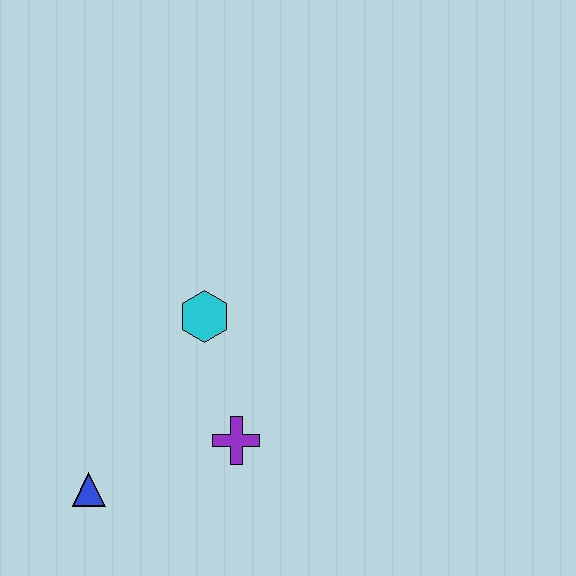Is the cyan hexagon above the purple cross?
Yes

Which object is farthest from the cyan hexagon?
The blue triangle is farthest from the cyan hexagon.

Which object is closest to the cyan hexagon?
The purple cross is closest to the cyan hexagon.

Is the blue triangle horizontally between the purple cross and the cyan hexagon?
No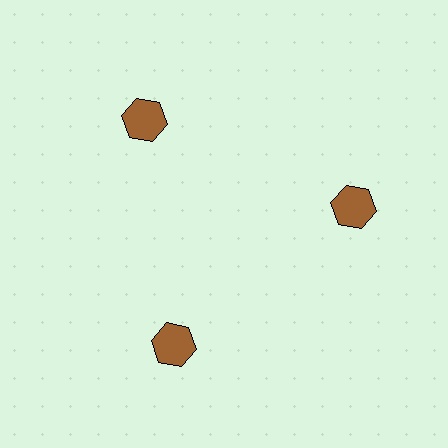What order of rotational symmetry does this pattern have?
This pattern has 3-fold rotational symmetry.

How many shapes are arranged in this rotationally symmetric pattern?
There are 3 shapes, arranged in 3 groups of 1.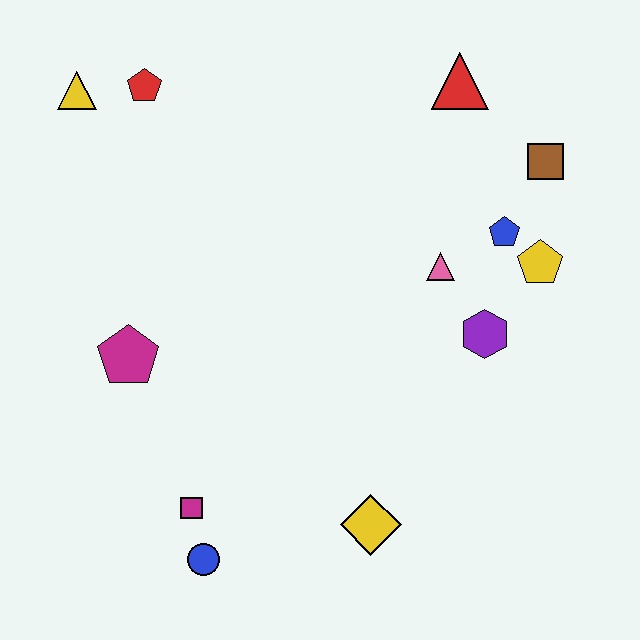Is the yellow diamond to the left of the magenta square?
No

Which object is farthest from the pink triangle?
The yellow triangle is farthest from the pink triangle.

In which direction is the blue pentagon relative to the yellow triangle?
The blue pentagon is to the right of the yellow triangle.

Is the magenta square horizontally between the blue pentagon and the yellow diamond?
No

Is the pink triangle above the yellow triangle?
No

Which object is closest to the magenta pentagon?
The magenta square is closest to the magenta pentagon.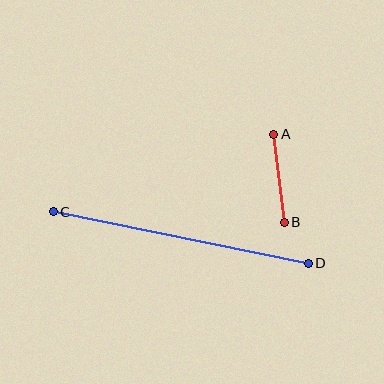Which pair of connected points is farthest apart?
Points C and D are farthest apart.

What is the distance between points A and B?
The distance is approximately 88 pixels.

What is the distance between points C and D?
The distance is approximately 260 pixels.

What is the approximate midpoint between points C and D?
The midpoint is at approximately (181, 237) pixels.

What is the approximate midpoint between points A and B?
The midpoint is at approximately (279, 178) pixels.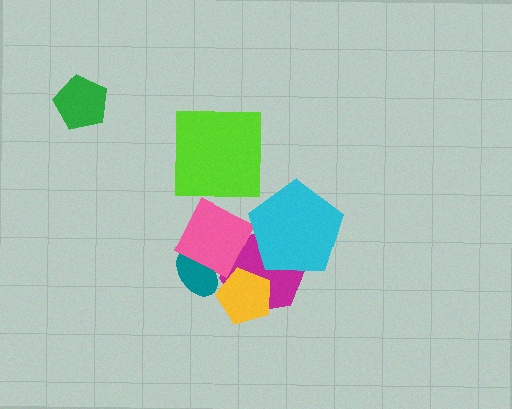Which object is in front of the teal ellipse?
The pink diamond is in front of the teal ellipse.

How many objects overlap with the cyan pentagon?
2 objects overlap with the cyan pentagon.